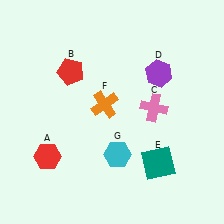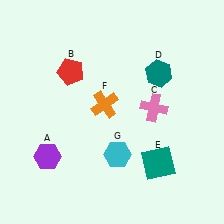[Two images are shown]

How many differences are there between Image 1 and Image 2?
There are 2 differences between the two images.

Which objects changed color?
A changed from red to purple. D changed from purple to teal.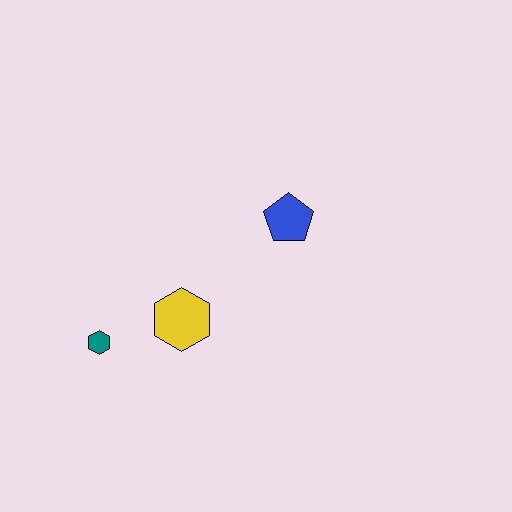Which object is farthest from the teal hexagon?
The blue pentagon is farthest from the teal hexagon.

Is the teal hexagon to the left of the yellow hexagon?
Yes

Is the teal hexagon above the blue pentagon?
No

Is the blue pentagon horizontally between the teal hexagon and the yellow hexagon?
No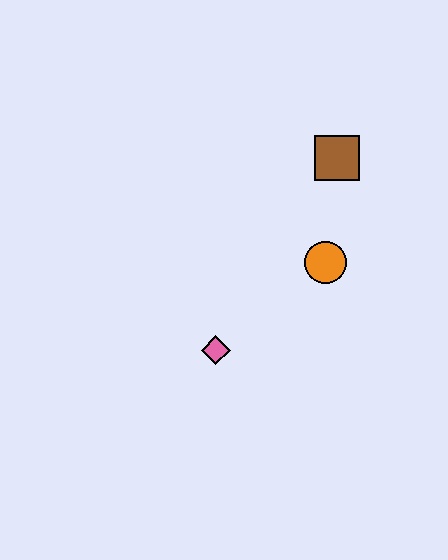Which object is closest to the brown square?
The orange circle is closest to the brown square.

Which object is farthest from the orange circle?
The pink diamond is farthest from the orange circle.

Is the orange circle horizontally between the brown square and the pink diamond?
Yes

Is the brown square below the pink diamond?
No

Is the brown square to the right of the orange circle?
Yes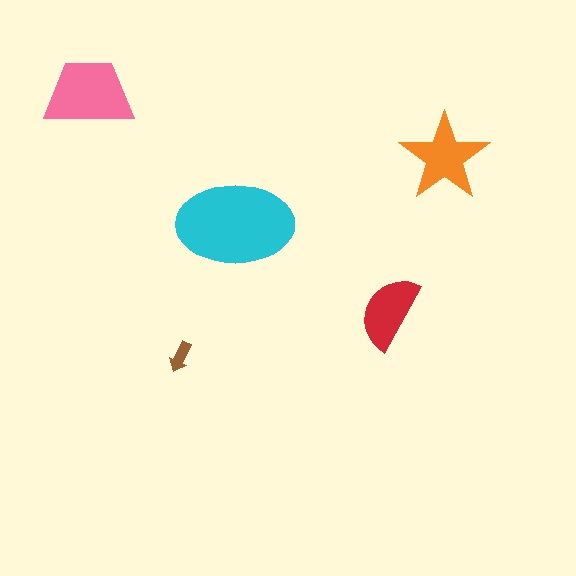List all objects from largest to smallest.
The cyan ellipse, the pink trapezoid, the orange star, the red semicircle, the brown arrow.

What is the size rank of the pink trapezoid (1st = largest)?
2nd.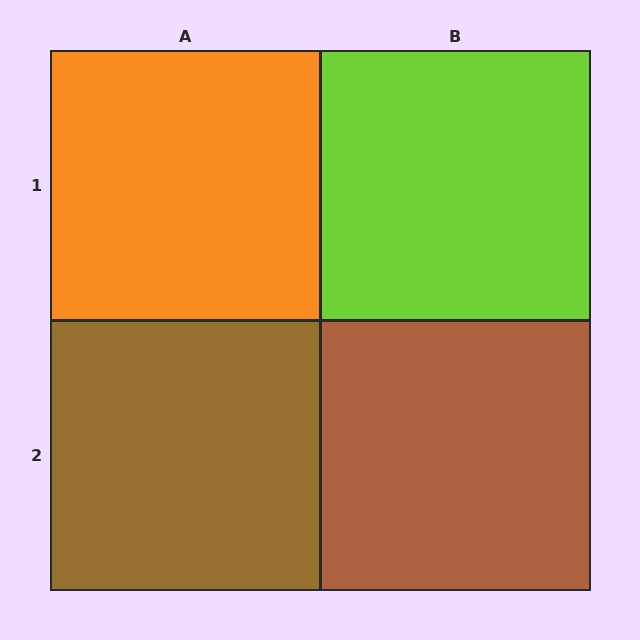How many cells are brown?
2 cells are brown.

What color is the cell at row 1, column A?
Orange.